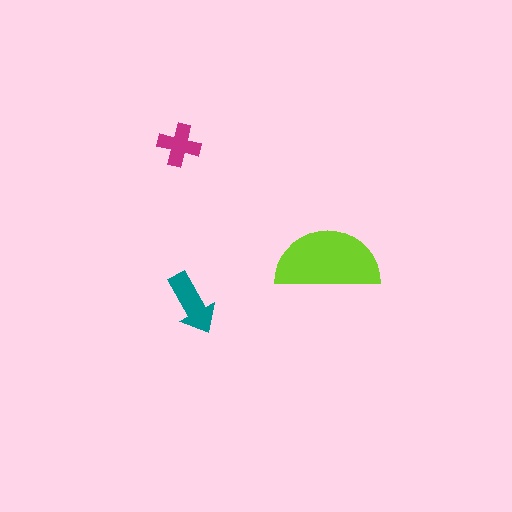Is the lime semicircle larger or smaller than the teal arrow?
Larger.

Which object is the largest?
The lime semicircle.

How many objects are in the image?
There are 3 objects in the image.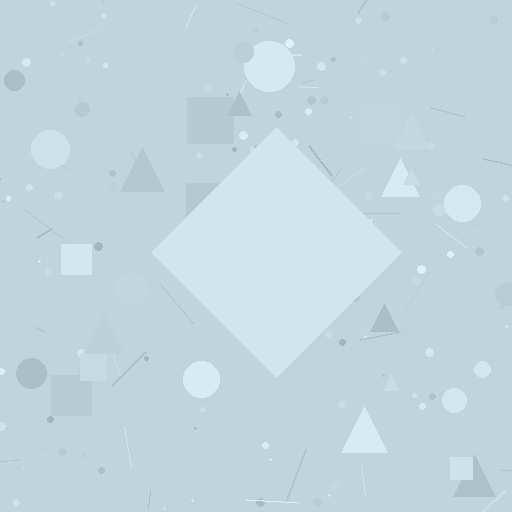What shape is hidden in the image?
A diamond is hidden in the image.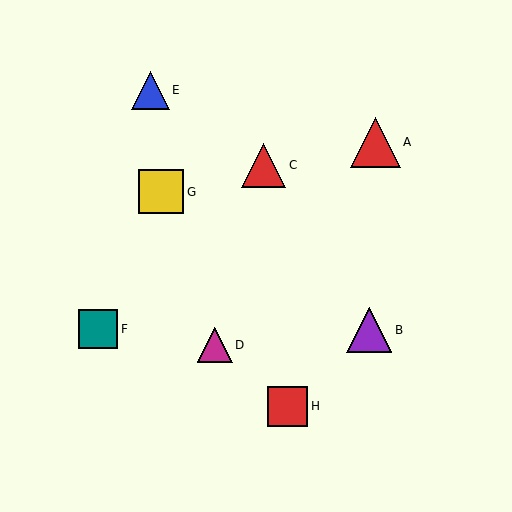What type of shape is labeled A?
Shape A is a red triangle.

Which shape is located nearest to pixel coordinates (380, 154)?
The red triangle (labeled A) at (375, 142) is nearest to that location.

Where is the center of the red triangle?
The center of the red triangle is at (264, 165).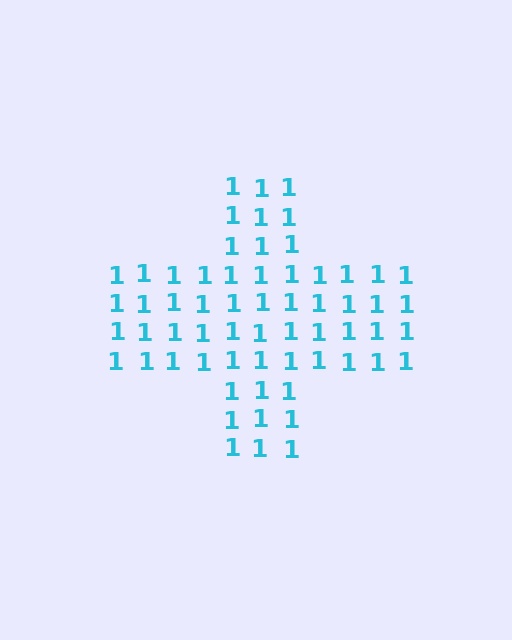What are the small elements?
The small elements are digit 1's.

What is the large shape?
The large shape is a cross.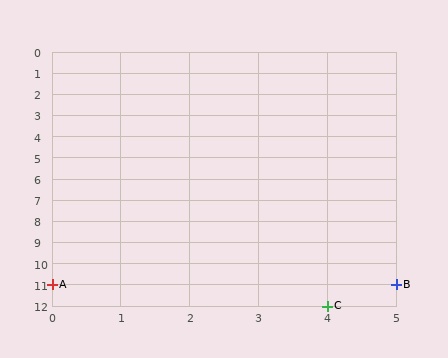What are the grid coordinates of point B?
Point B is at grid coordinates (5, 11).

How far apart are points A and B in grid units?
Points A and B are 5 columns apart.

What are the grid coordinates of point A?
Point A is at grid coordinates (0, 11).